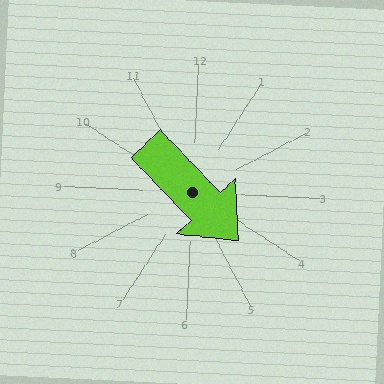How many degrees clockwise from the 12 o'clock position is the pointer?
Approximately 134 degrees.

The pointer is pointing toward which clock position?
Roughly 4 o'clock.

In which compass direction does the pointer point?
Southeast.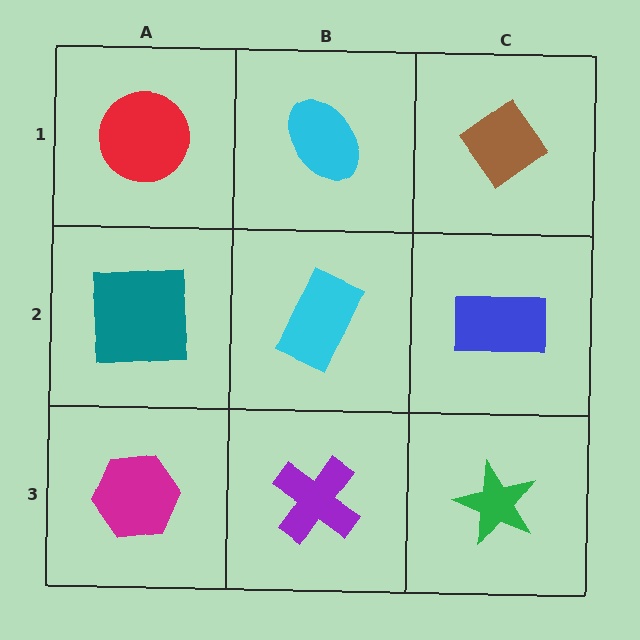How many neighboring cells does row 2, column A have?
3.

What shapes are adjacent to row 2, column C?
A brown diamond (row 1, column C), a green star (row 3, column C), a cyan rectangle (row 2, column B).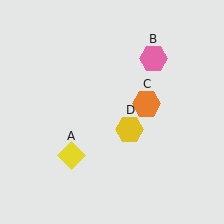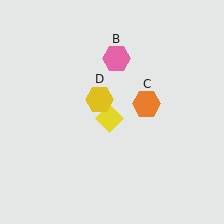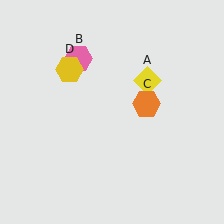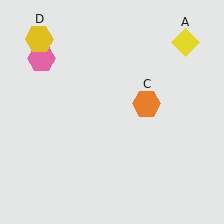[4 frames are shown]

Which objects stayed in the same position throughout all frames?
Orange hexagon (object C) remained stationary.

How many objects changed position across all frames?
3 objects changed position: yellow diamond (object A), pink hexagon (object B), yellow hexagon (object D).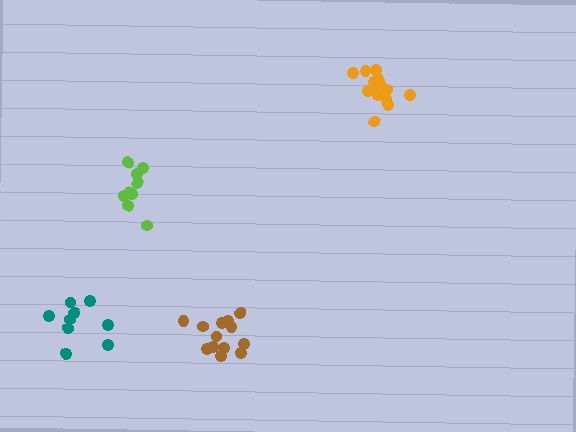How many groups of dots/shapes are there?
There are 4 groups.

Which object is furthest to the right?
The orange cluster is rightmost.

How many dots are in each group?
Group 1: 9 dots, Group 2: 13 dots, Group 3: 14 dots, Group 4: 9 dots (45 total).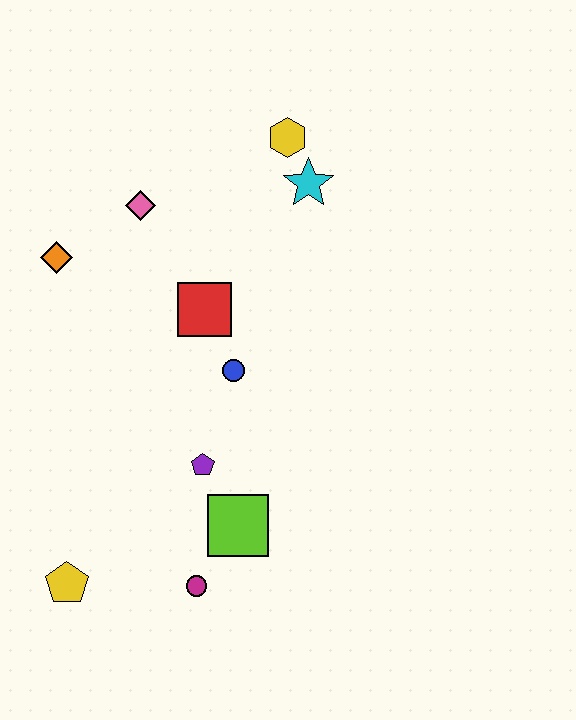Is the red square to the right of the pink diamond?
Yes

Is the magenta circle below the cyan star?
Yes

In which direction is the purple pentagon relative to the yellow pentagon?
The purple pentagon is to the right of the yellow pentagon.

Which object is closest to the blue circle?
The red square is closest to the blue circle.